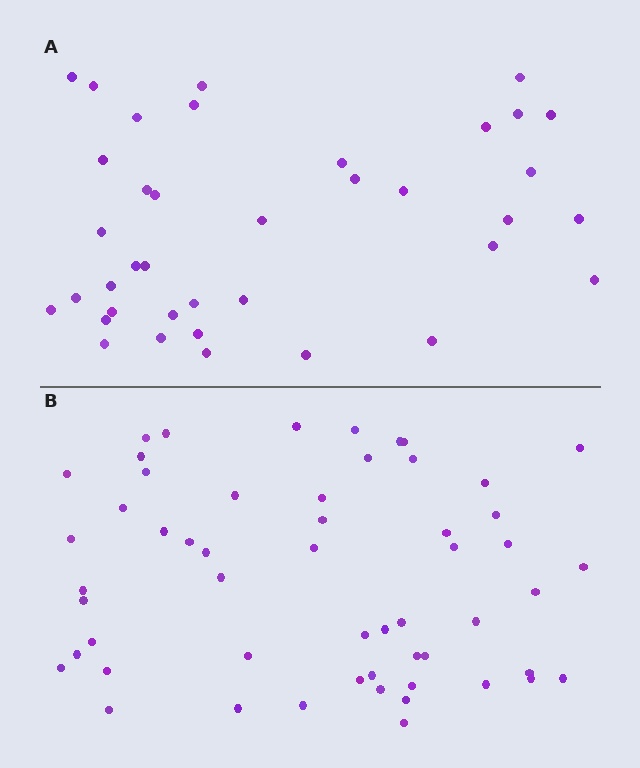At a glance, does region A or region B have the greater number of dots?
Region B (the bottom region) has more dots.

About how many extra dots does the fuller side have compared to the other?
Region B has approximately 15 more dots than region A.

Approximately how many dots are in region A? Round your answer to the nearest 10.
About 40 dots. (The exact count is 38, which rounds to 40.)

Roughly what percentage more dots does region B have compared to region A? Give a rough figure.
About 45% more.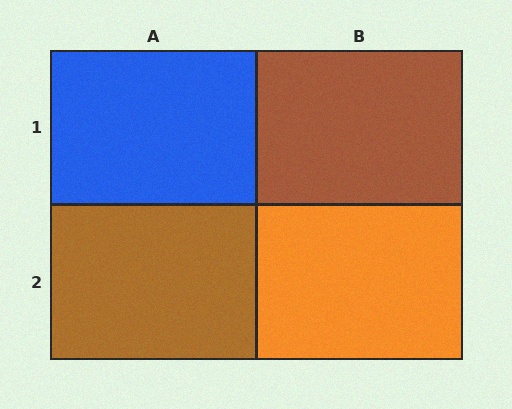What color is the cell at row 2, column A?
Brown.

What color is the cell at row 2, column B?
Orange.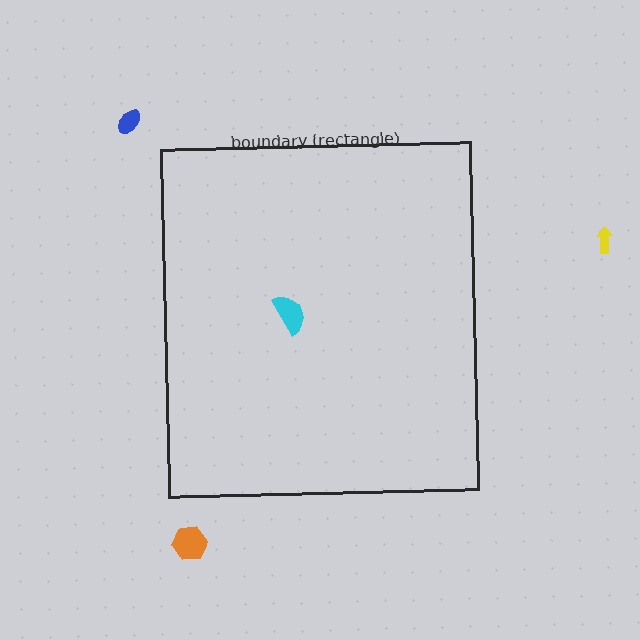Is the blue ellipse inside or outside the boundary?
Outside.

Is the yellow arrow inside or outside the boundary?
Outside.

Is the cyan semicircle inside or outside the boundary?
Inside.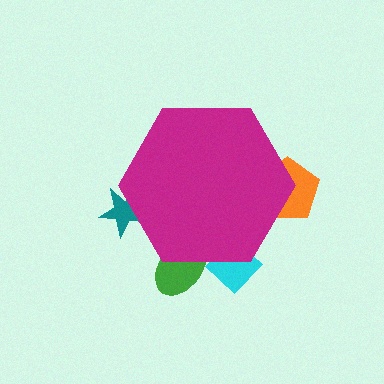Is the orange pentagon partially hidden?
Yes, the orange pentagon is partially hidden behind the magenta hexagon.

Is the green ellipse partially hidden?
Yes, the green ellipse is partially hidden behind the magenta hexagon.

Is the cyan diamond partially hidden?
Yes, the cyan diamond is partially hidden behind the magenta hexagon.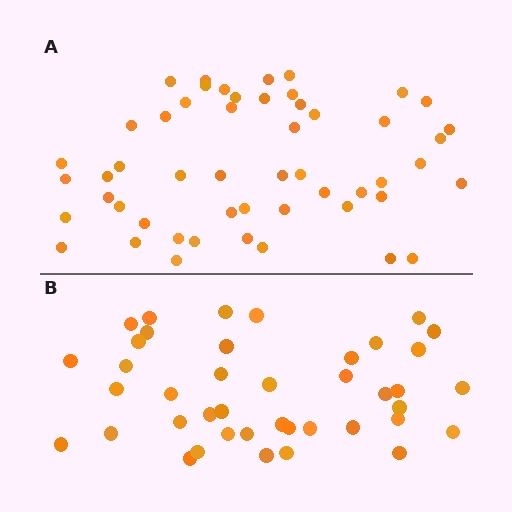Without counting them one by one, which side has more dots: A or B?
Region A (the top region) has more dots.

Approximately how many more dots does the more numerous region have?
Region A has roughly 12 or so more dots than region B.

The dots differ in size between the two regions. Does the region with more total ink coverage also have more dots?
No. Region B has more total ink coverage because its dots are larger, but region A actually contains more individual dots. Total area can be misleading — the number of items is what matters here.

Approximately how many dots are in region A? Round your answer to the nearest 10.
About 50 dots. (The exact count is 52, which rounds to 50.)